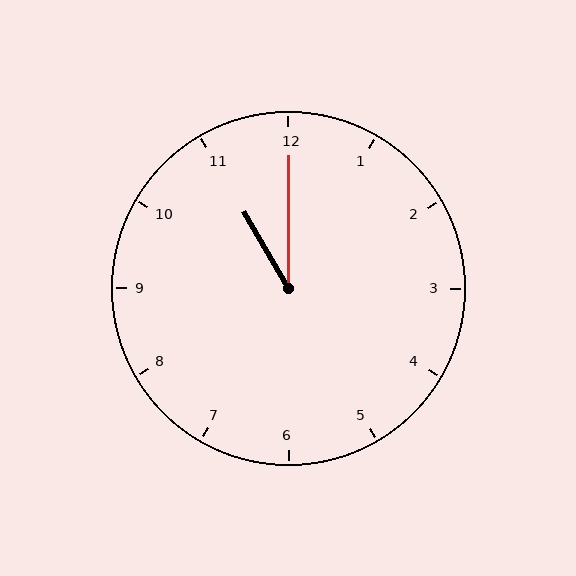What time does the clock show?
11:00.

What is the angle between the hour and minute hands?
Approximately 30 degrees.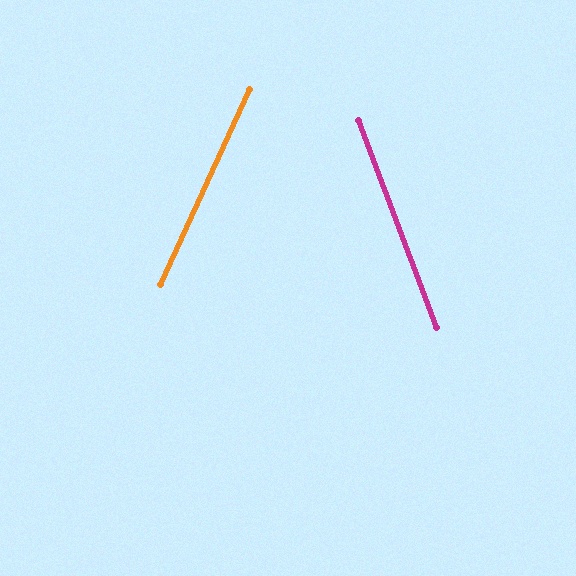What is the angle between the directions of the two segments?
Approximately 45 degrees.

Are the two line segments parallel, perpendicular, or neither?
Neither parallel nor perpendicular — they differ by about 45°.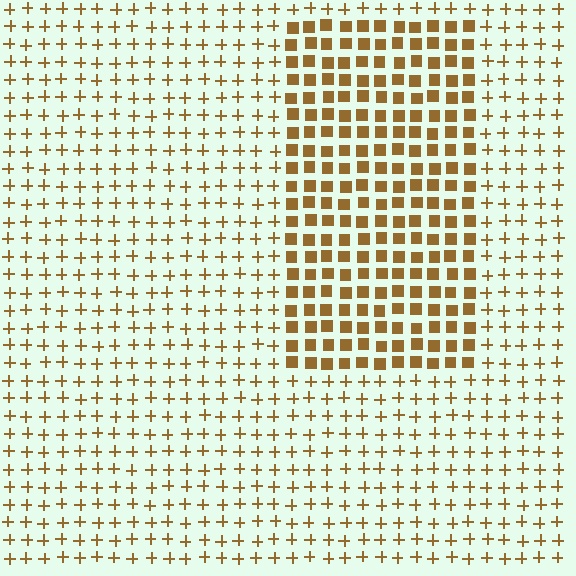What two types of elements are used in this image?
The image uses squares inside the rectangle region and plus signs outside it.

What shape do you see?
I see a rectangle.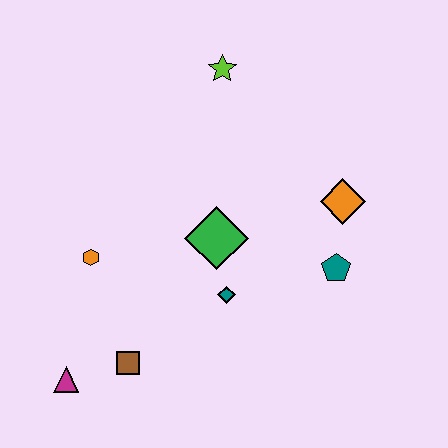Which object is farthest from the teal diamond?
The lime star is farthest from the teal diamond.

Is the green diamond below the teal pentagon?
No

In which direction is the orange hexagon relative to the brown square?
The orange hexagon is above the brown square.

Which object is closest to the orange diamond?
The teal pentagon is closest to the orange diamond.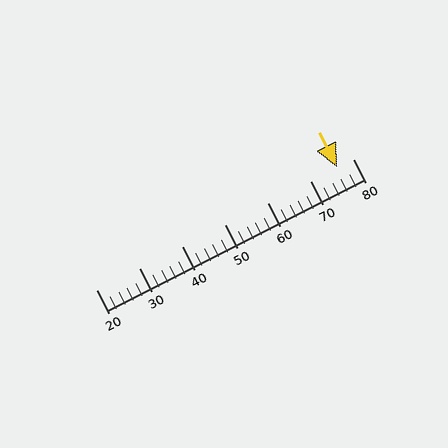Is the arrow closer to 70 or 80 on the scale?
The arrow is closer to 80.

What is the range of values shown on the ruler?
The ruler shows values from 20 to 80.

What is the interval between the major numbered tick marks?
The major tick marks are spaced 10 units apart.